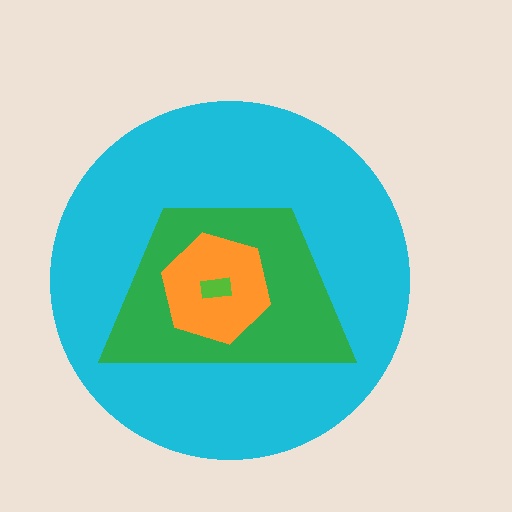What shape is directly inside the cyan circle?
The green trapezoid.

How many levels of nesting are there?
4.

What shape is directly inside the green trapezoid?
The orange hexagon.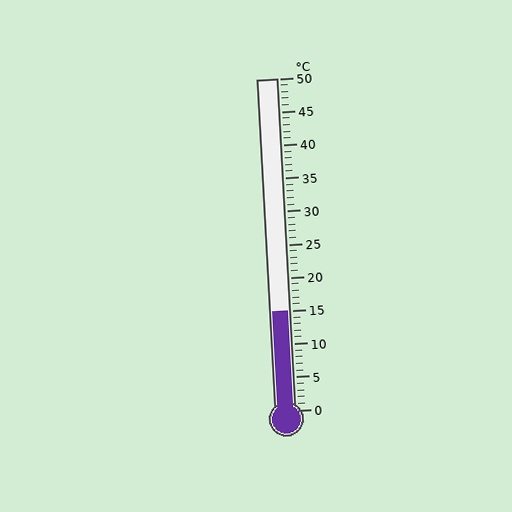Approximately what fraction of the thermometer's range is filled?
The thermometer is filled to approximately 30% of its range.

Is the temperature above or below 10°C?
The temperature is above 10°C.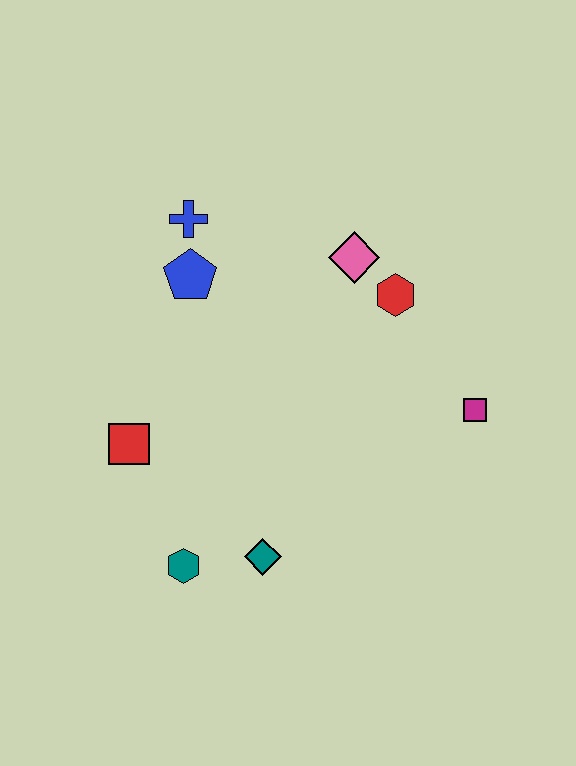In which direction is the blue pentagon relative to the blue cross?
The blue pentagon is below the blue cross.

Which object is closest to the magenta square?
The red hexagon is closest to the magenta square.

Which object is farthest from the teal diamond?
The blue cross is farthest from the teal diamond.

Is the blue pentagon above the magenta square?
Yes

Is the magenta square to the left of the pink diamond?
No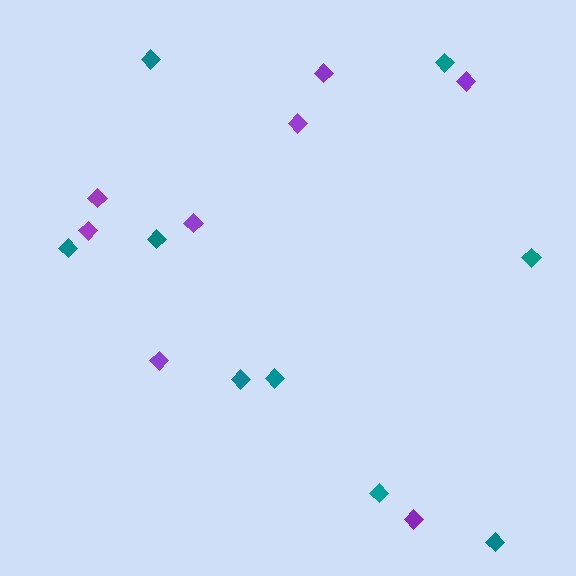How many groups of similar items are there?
There are 2 groups: one group of purple diamonds (8) and one group of teal diamonds (9).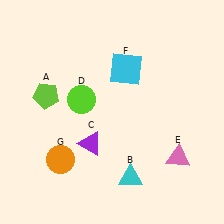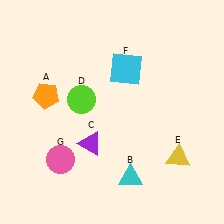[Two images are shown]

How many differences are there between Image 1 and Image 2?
There are 3 differences between the two images.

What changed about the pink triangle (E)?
In Image 1, E is pink. In Image 2, it changed to yellow.